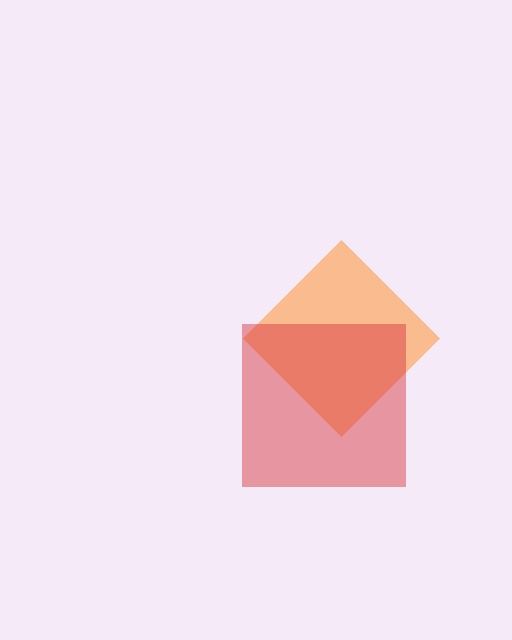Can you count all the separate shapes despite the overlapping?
Yes, there are 2 separate shapes.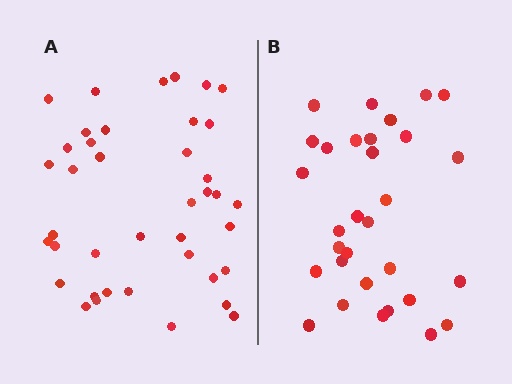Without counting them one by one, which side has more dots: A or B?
Region A (the left region) has more dots.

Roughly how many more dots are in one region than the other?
Region A has roughly 8 or so more dots than region B.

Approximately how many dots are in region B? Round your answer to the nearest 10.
About 30 dots. (The exact count is 31, which rounds to 30.)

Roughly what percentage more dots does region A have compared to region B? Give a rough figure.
About 30% more.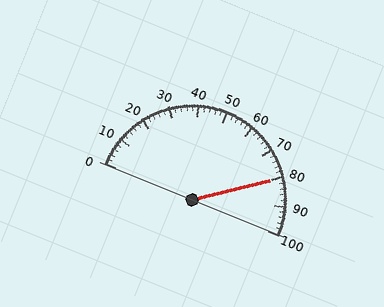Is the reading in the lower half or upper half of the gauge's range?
The reading is in the upper half of the range (0 to 100).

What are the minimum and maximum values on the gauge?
The gauge ranges from 0 to 100.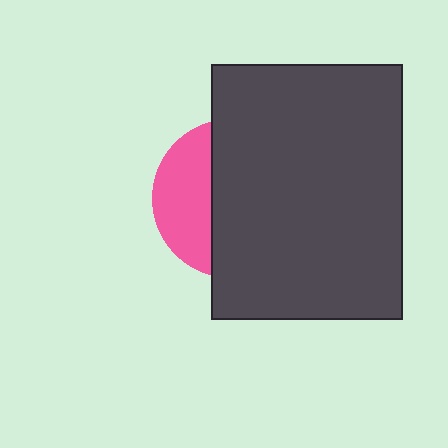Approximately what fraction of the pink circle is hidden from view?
Roughly 66% of the pink circle is hidden behind the dark gray rectangle.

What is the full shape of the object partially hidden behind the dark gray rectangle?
The partially hidden object is a pink circle.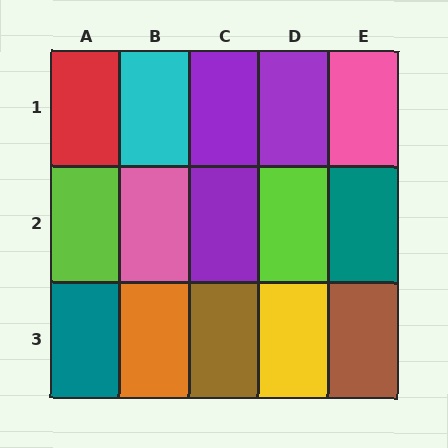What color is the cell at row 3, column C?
Brown.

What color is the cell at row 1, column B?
Cyan.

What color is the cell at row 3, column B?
Orange.